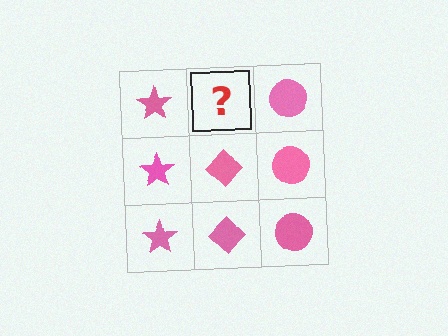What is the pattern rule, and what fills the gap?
The rule is that each column has a consistent shape. The gap should be filled with a pink diamond.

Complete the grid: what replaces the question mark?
The question mark should be replaced with a pink diamond.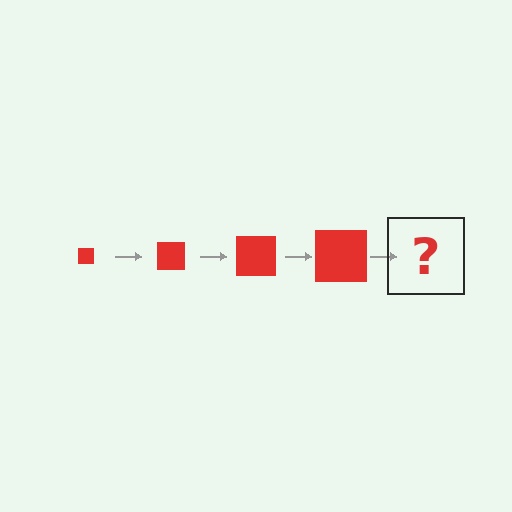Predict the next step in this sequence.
The next step is a red square, larger than the previous one.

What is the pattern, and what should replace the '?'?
The pattern is that the square gets progressively larger each step. The '?' should be a red square, larger than the previous one.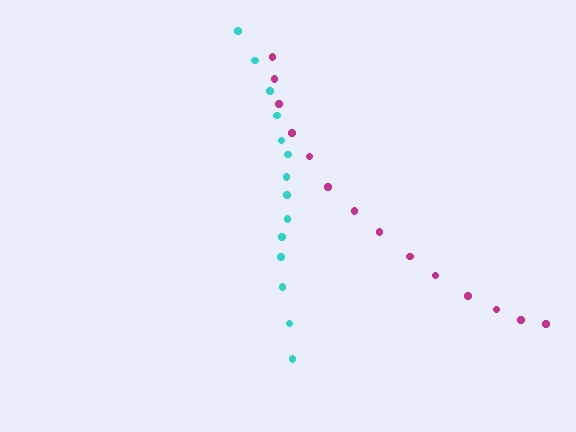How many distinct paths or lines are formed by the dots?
There are 2 distinct paths.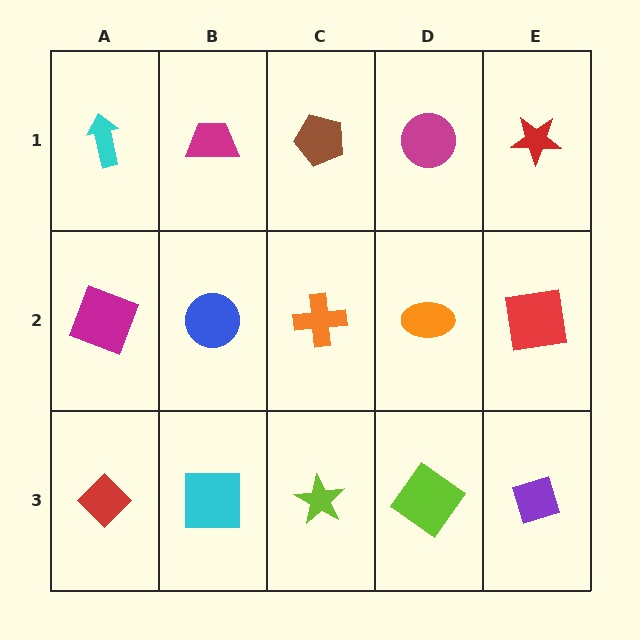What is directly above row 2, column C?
A brown pentagon.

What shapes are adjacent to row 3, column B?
A blue circle (row 2, column B), a red diamond (row 3, column A), a lime star (row 3, column C).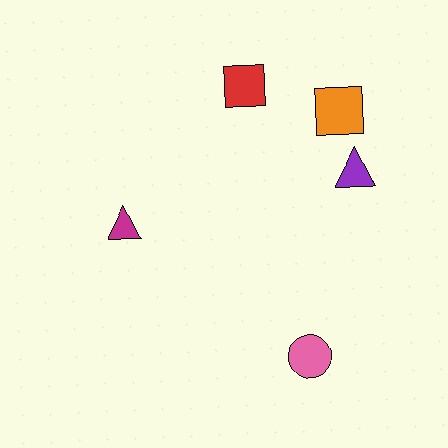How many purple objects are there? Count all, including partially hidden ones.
There is 1 purple object.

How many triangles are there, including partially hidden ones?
There are 2 triangles.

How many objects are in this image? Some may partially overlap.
There are 5 objects.